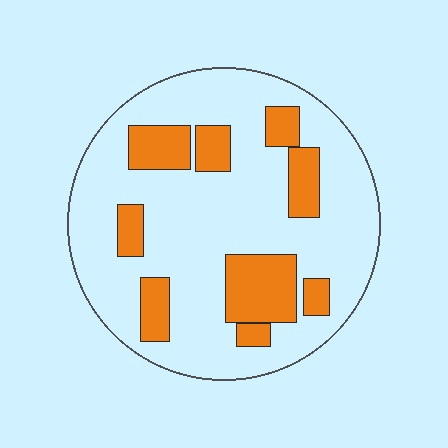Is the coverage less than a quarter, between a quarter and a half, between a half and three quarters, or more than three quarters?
Less than a quarter.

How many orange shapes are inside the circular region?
9.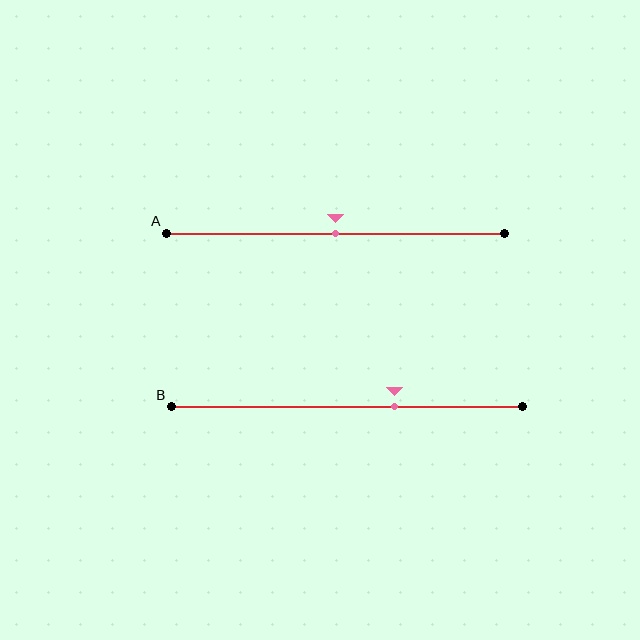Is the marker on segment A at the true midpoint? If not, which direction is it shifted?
Yes, the marker on segment A is at the true midpoint.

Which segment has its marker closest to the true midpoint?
Segment A has its marker closest to the true midpoint.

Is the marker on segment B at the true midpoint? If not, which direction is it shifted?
No, the marker on segment B is shifted to the right by about 14% of the segment length.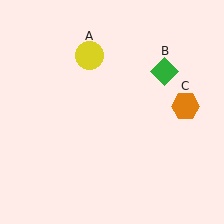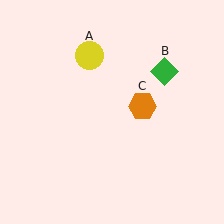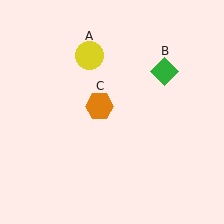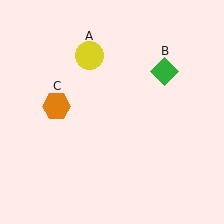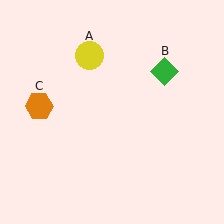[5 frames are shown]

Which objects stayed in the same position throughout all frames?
Yellow circle (object A) and green diamond (object B) remained stationary.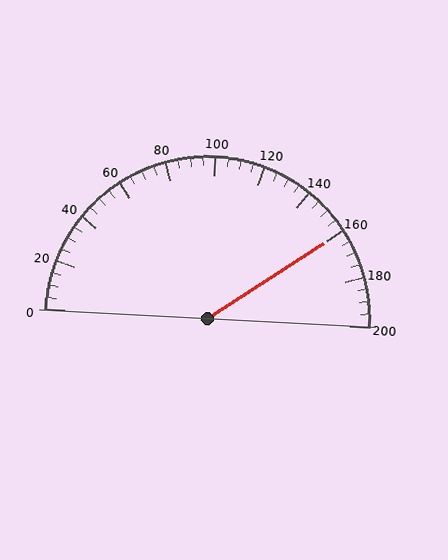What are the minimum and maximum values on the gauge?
The gauge ranges from 0 to 200.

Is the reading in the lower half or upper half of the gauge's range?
The reading is in the upper half of the range (0 to 200).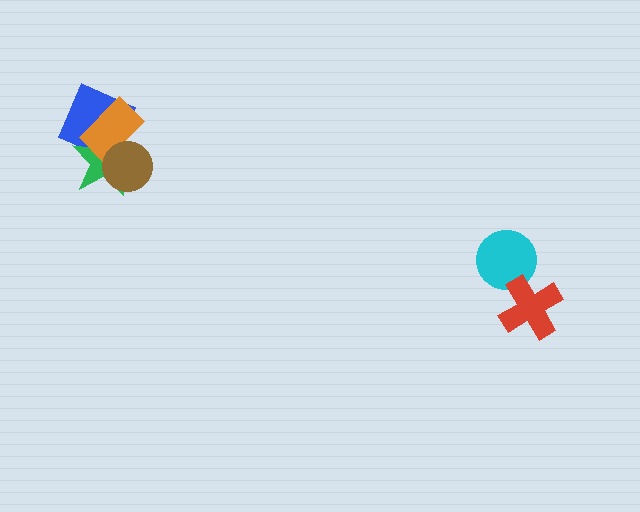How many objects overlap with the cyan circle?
1 object overlaps with the cyan circle.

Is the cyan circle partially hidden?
Yes, it is partially covered by another shape.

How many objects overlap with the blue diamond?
3 objects overlap with the blue diamond.